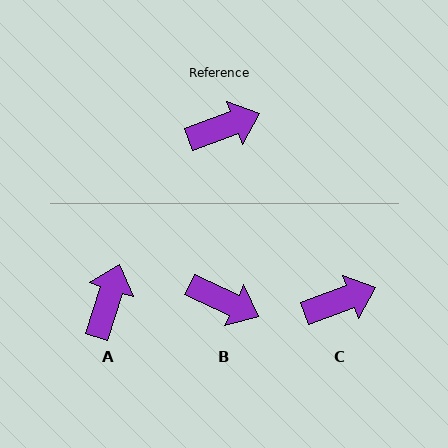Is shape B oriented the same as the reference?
No, it is off by about 45 degrees.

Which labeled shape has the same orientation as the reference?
C.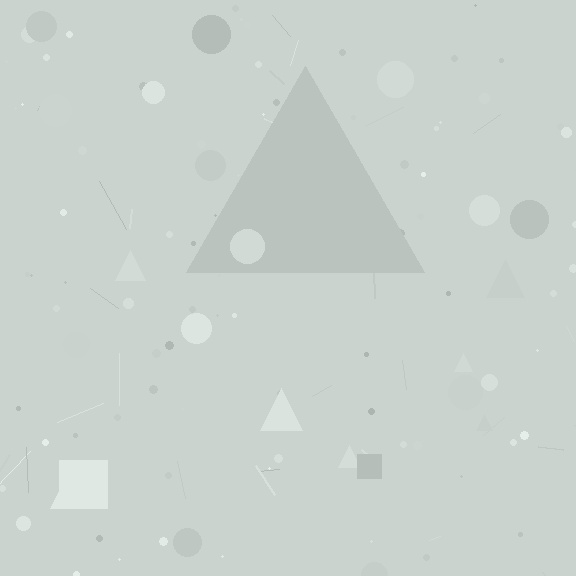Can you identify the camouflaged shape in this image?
The camouflaged shape is a triangle.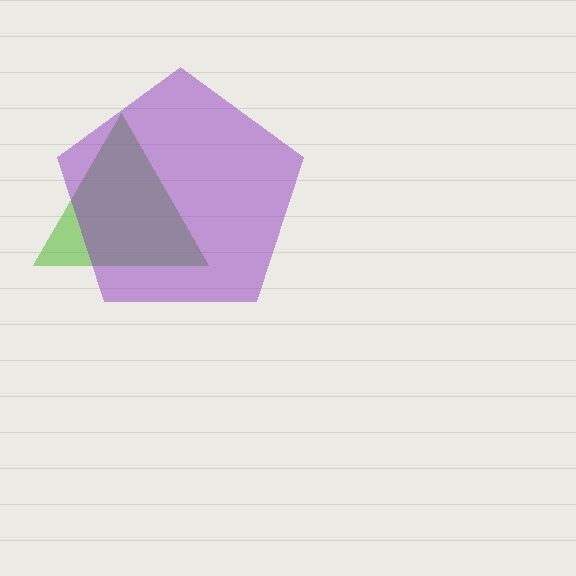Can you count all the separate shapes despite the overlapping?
Yes, there are 2 separate shapes.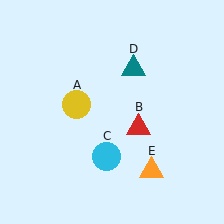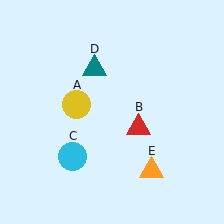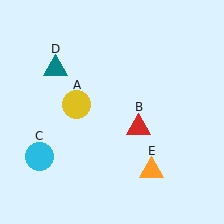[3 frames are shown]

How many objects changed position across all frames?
2 objects changed position: cyan circle (object C), teal triangle (object D).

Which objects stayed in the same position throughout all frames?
Yellow circle (object A) and red triangle (object B) and orange triangle (object E) remained stationary.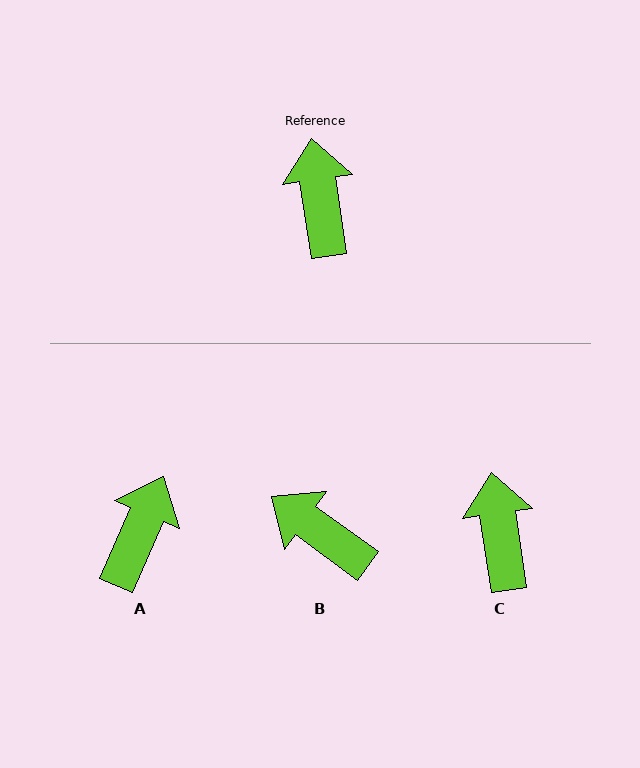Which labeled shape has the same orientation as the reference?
C.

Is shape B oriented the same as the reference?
No, it is off by about 46 degrees.